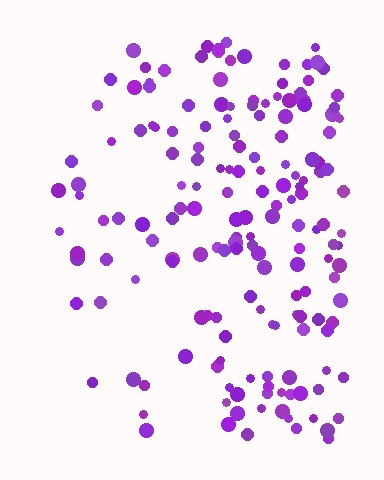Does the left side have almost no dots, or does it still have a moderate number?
Still a moderate number, just noticeably fewer than the right.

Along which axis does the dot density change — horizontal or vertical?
Horizontal.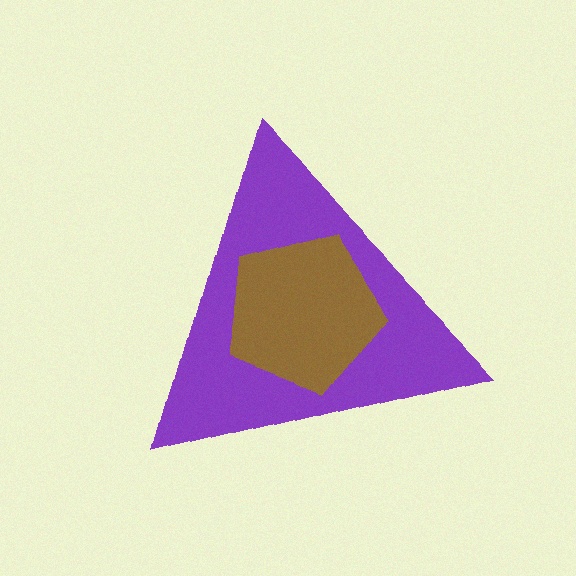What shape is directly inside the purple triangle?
The brown pentagon.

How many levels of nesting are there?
2.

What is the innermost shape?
The brown pentagon.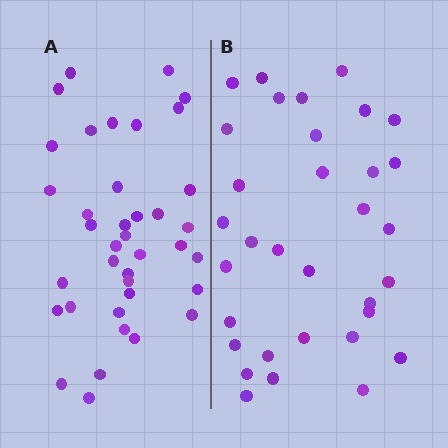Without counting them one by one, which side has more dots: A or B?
Region A (the left region) has more dots.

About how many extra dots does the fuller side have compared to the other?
Region A has about 5 more dots than region B.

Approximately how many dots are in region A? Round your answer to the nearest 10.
About 40 dots. (The exact count is 38, which rounds to 40.)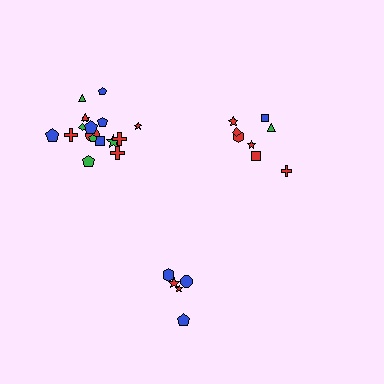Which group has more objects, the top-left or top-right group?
The top-left group.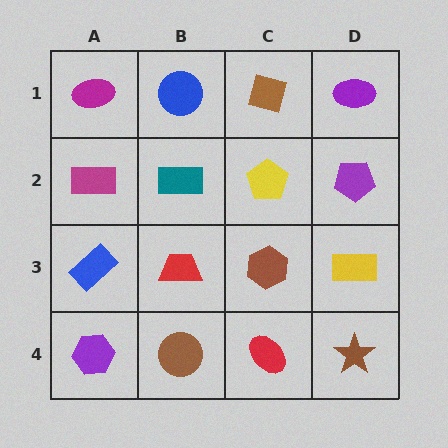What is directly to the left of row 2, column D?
A yellow pentagon.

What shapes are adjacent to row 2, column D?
A purple ellipse (row 1, column D), a yellow rectangle (row 3, column D), a yellow pentagon (row 2, column C).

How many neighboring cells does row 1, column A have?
2.